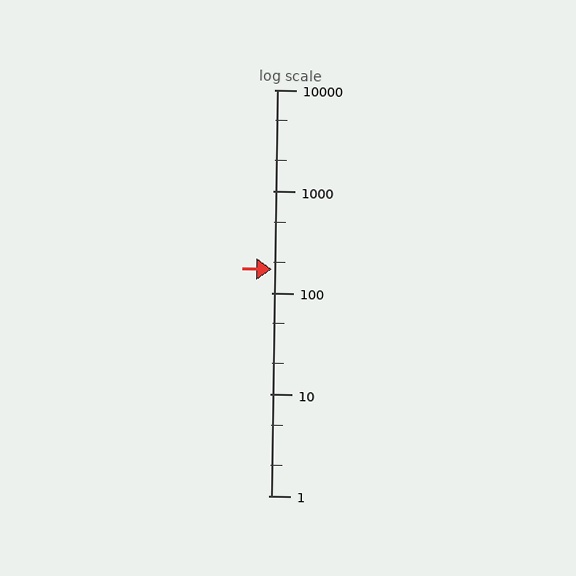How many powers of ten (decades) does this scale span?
The scale spans 4 decades, from 1 to 10000.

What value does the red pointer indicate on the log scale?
The pointer indicates approximately 170.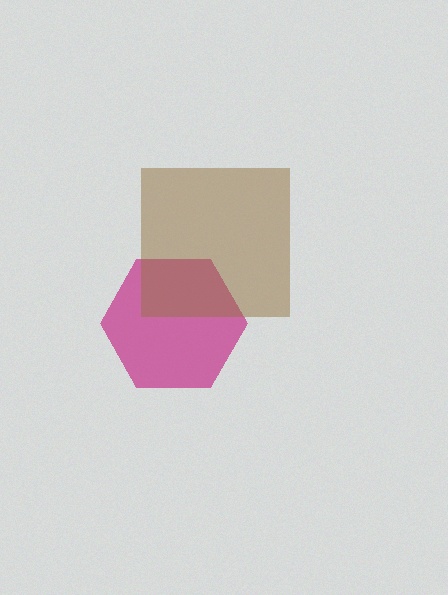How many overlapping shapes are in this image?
There are 2 overlapping shapes in the image.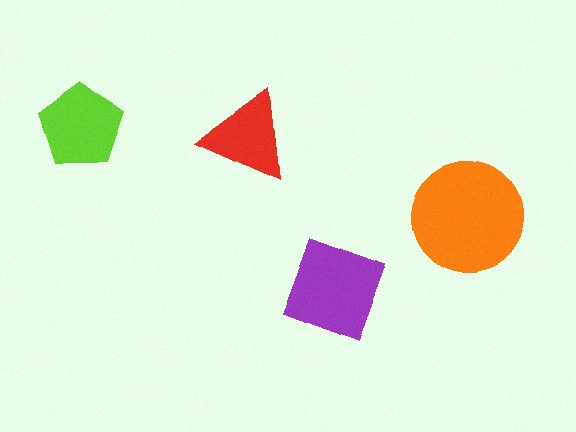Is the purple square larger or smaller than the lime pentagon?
Larger.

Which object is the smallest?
The red triangle.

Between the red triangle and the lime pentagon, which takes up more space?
The lime pentagon.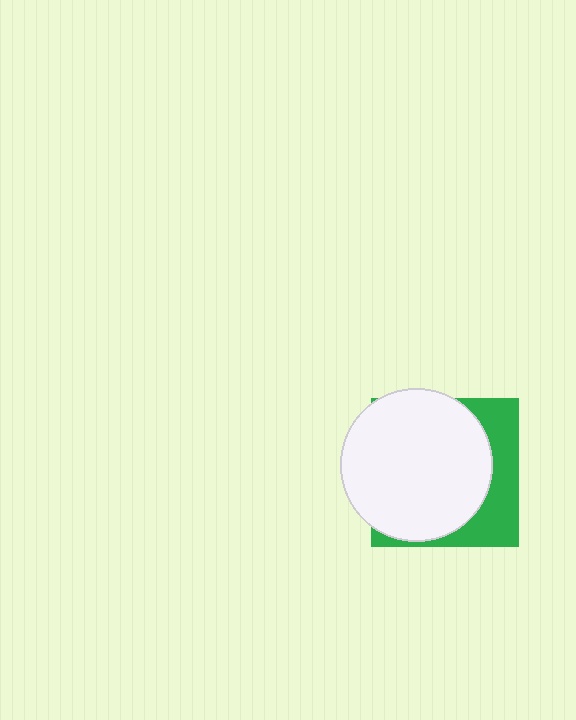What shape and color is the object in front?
The object in front is a white circle.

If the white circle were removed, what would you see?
You would see the complete green square.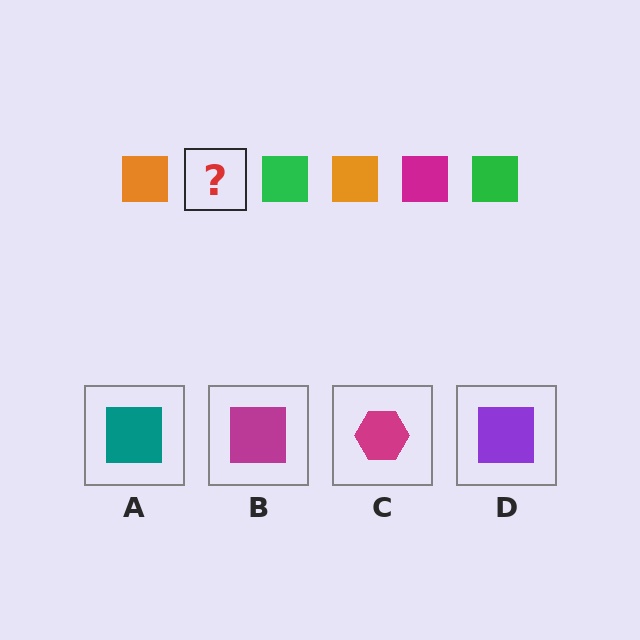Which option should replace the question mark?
Option B.